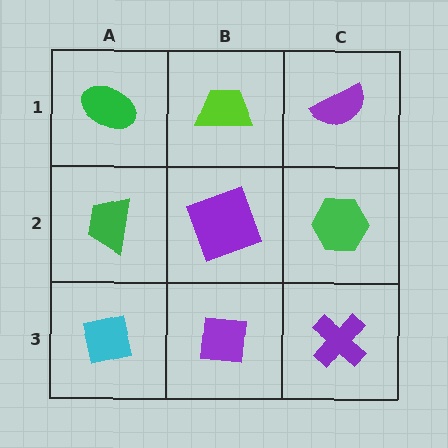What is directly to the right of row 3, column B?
A purple cross.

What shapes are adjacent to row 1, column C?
A green hexagon (row 2, column C), a lime trapezoid (row 1, column B).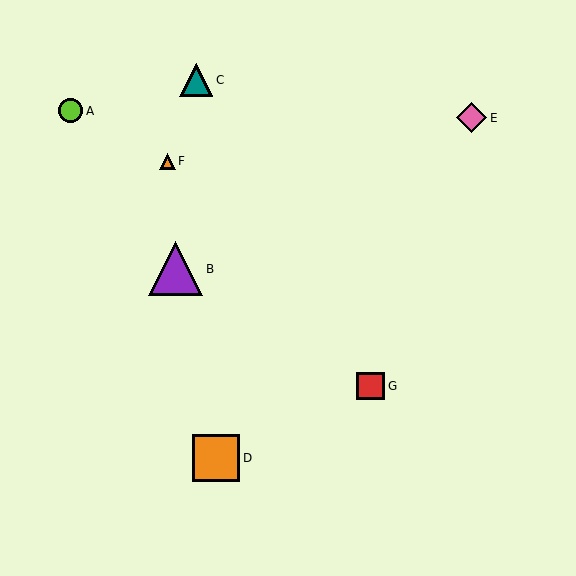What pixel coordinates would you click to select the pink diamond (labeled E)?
Click at (472, 118) to select the pink diamond E.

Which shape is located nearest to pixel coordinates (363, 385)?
The red square (labeled G) at (371, 386) is nearest to that location.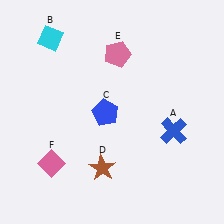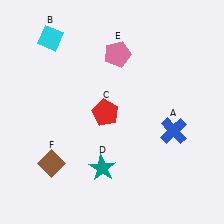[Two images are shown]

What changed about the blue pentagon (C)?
In Image 1, C is blue. In Image 2, it changed to red.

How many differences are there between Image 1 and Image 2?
There are 3 differences between the two images.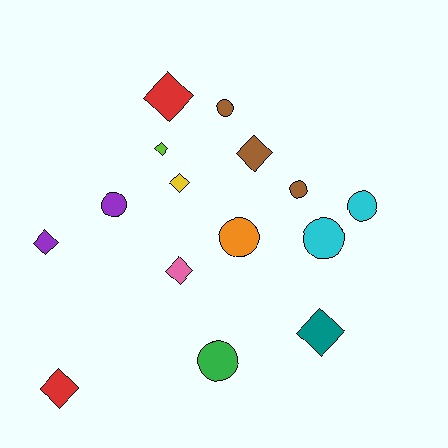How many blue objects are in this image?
There are no blue objects.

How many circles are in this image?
There are 7 circles.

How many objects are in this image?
There are 15 objects.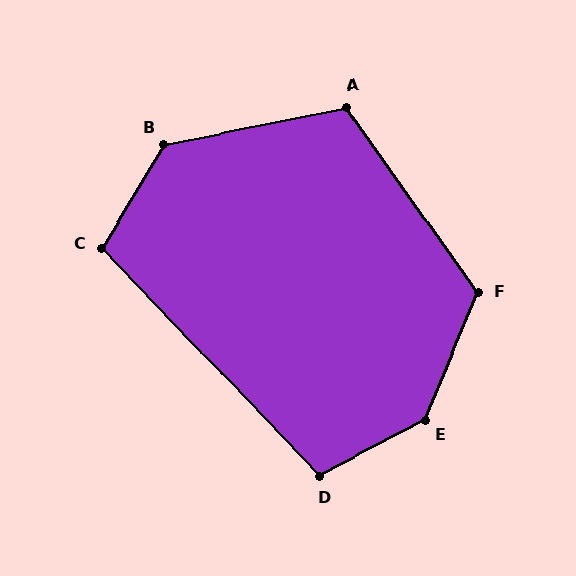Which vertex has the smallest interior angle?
C, at approximately 106 degrees.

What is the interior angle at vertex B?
Approximately 132 degrees (obtuse).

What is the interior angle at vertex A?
Approximately 114 degrees (obtuse).